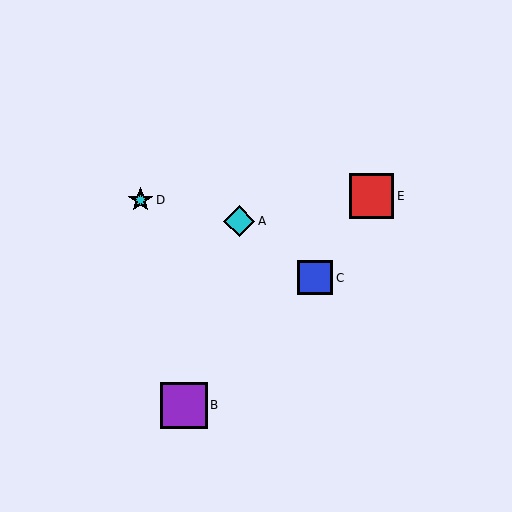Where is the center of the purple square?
The center of the purple square is at (184, 405).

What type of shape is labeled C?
Shape C is a blue square.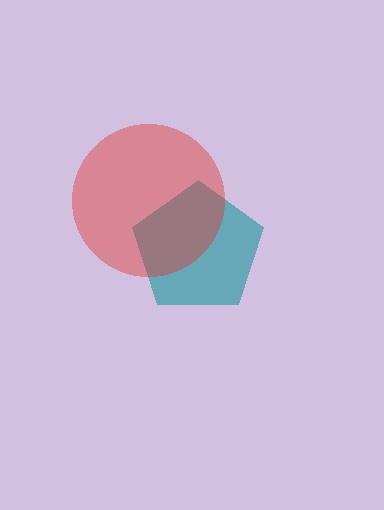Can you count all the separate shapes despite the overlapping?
Yes, there are 2 separate shapes.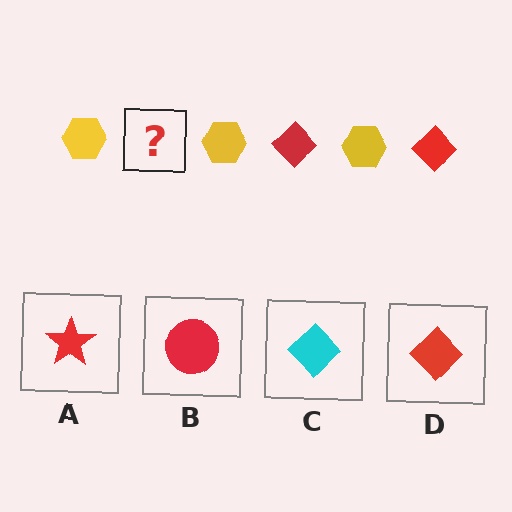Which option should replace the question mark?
Option D.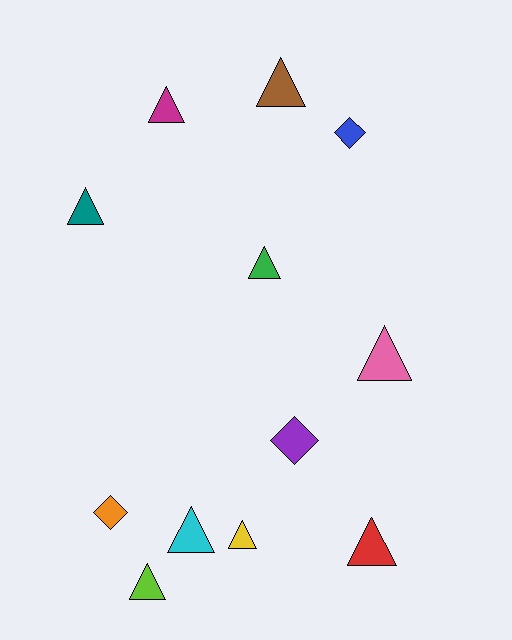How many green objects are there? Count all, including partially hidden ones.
There is 1 green object.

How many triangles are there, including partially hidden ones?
There are 9 triangles.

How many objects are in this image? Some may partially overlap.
There are 12 objects.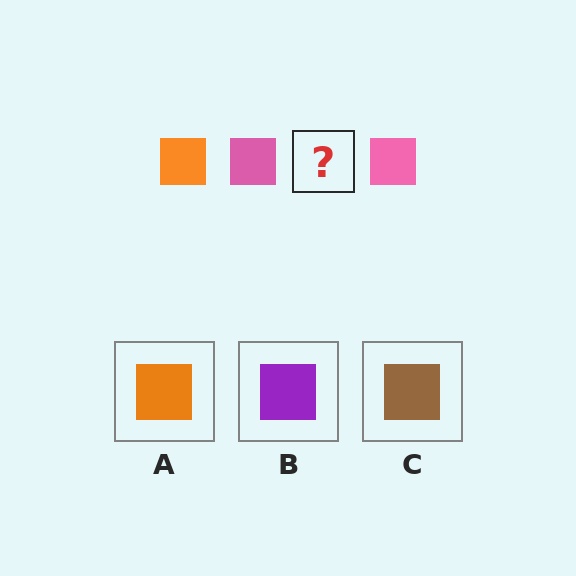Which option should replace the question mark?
Option A.